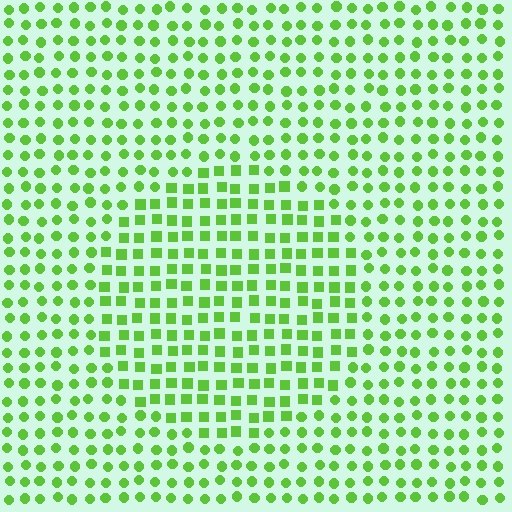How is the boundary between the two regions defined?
The boundary is defined by a change in element shape: squares inside vs. circles outside. All elements share the same color and spacing.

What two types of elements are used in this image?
The image uses squares inside the circle region and circles outside it.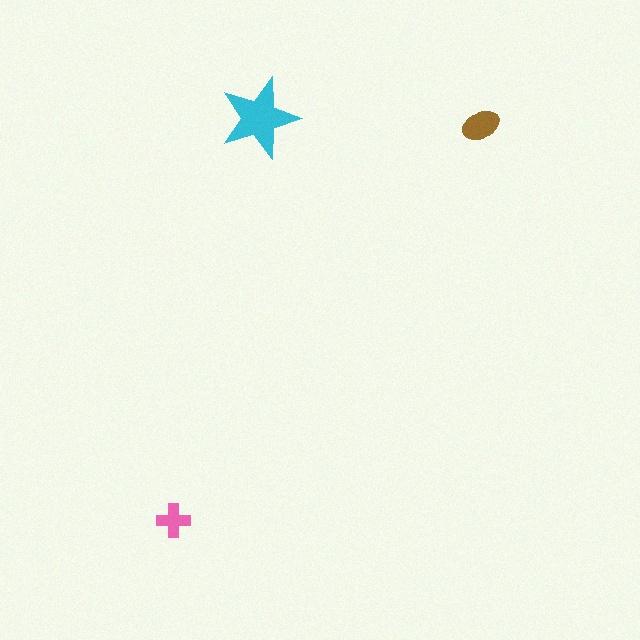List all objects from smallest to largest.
The pink cross, the brown ellipse, the cyan star.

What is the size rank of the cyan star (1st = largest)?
1st.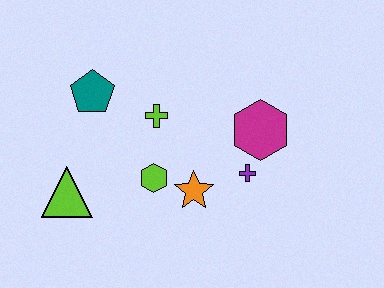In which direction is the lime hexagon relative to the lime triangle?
The lime hexagon is to the right of the lime triangle.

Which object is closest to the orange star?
The lime hexagon is closest to the orange star.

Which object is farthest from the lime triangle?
The magenta hexagon is farthest from the lime triangle.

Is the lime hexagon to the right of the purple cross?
No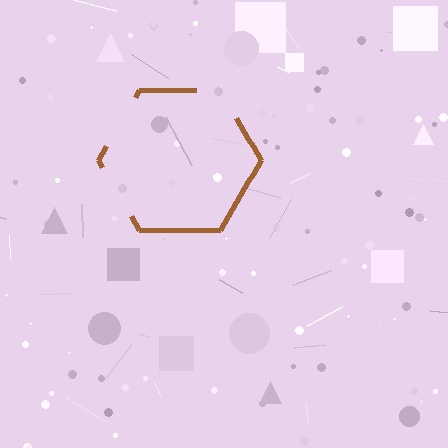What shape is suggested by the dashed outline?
The dashed outline suggests a hexagon.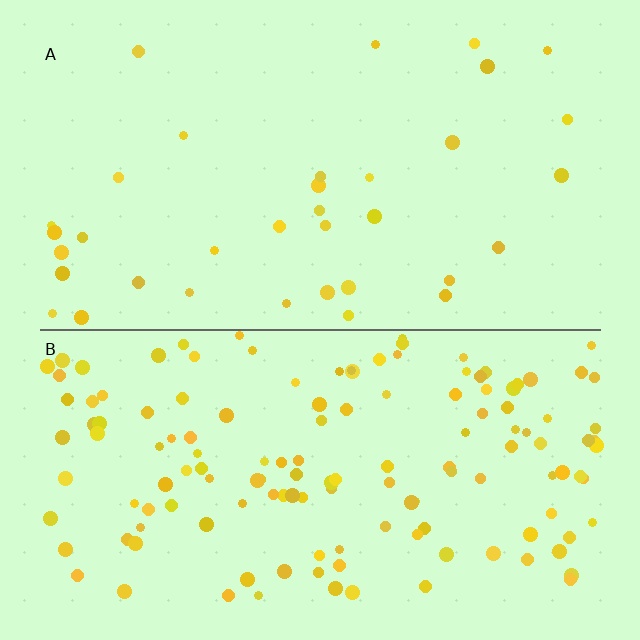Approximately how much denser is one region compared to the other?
Approximately 3.9× — region B over region A.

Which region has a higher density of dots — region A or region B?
B (the bottom).